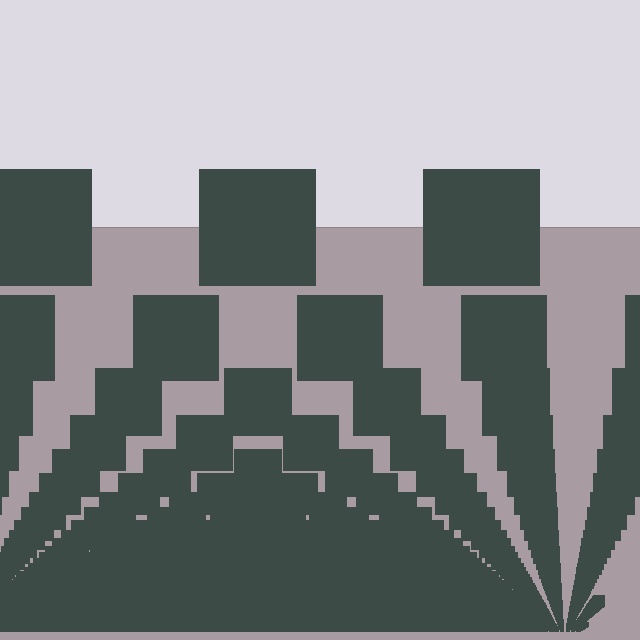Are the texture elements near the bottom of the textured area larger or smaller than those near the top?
Smaller. The gradient is inverted — elements near the bottom are smaller and denser.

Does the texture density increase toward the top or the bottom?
Density increases toward the bottom.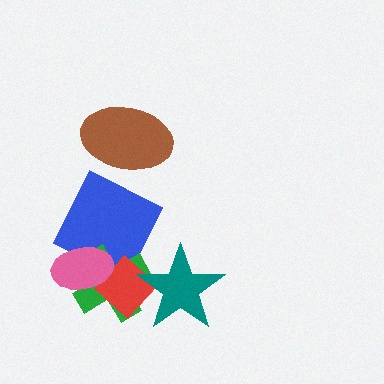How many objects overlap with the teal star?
2 objects overlap with the teal star.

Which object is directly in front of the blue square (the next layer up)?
The green cross is directly in front of the blue square.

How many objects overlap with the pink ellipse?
3 objects overlap with the pink ellipse.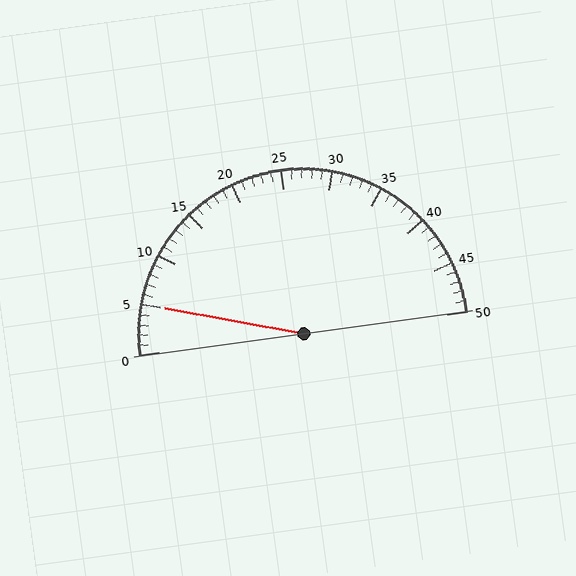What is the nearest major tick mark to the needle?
The nearest major tick mark is 5.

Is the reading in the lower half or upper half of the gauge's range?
The reading is in the lower half of the range (0 to 50).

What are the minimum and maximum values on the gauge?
The gauge ranges from 0 to 50.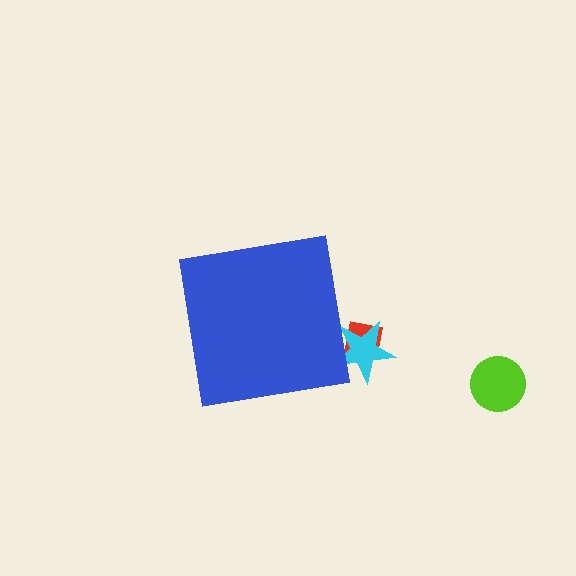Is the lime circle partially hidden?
No, the lime circle is fully visible.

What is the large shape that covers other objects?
A blue square.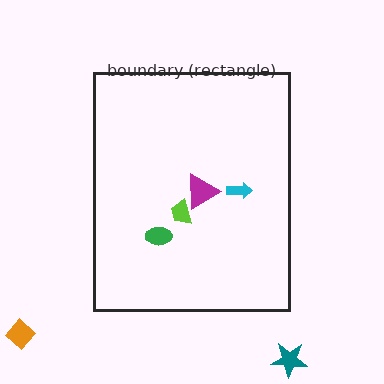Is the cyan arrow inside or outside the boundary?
Inside.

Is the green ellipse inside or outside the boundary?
Inside.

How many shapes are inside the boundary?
4 inside, 2 outside.